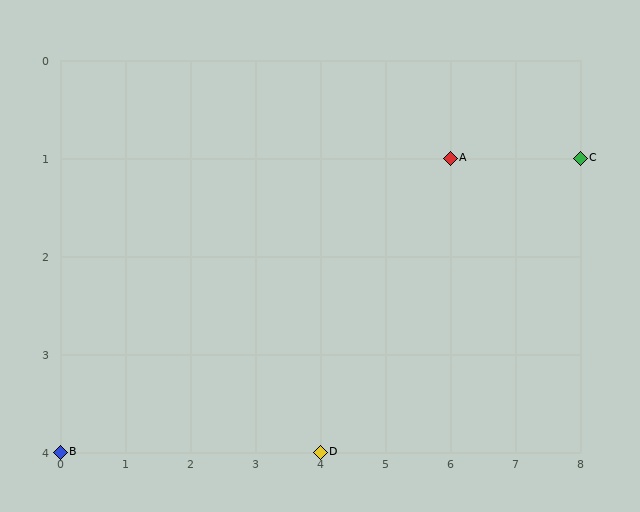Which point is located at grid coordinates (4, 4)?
Point D is at (4, 4).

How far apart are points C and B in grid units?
Points C and B are 8 columns and 3 rows apart (about 8.5 grid units diagonally).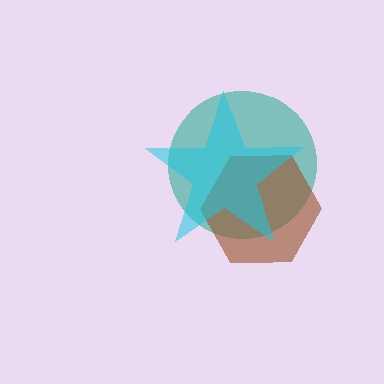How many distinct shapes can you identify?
There are 3 distinct shapes: a teal circle, a brown hexagon, a cyan star.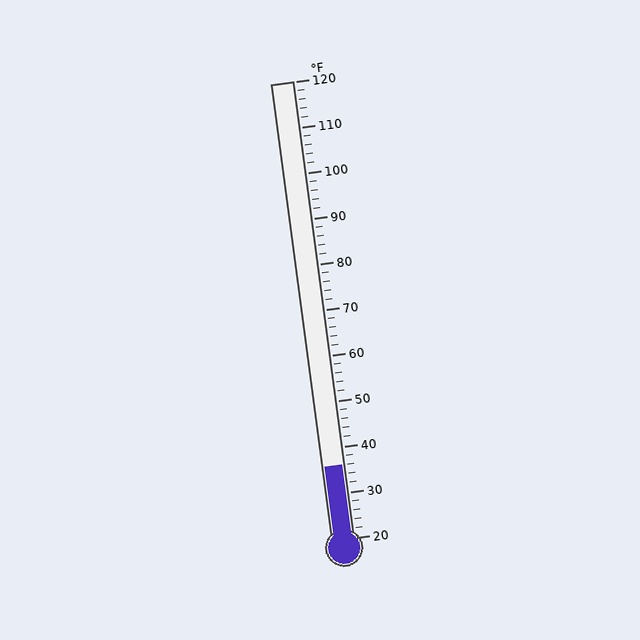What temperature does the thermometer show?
The thermometer shows approximately 36°F.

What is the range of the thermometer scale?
The thermometer scale ranges from 20°F to 120°F.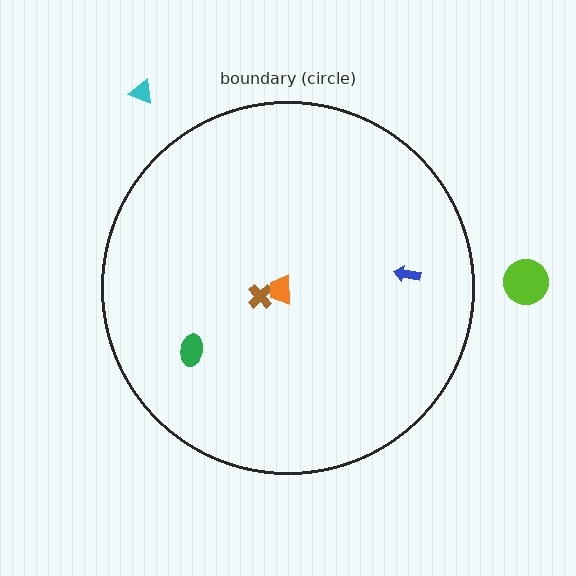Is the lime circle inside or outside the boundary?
Outside.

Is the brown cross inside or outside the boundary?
Inside.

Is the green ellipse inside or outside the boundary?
Inside.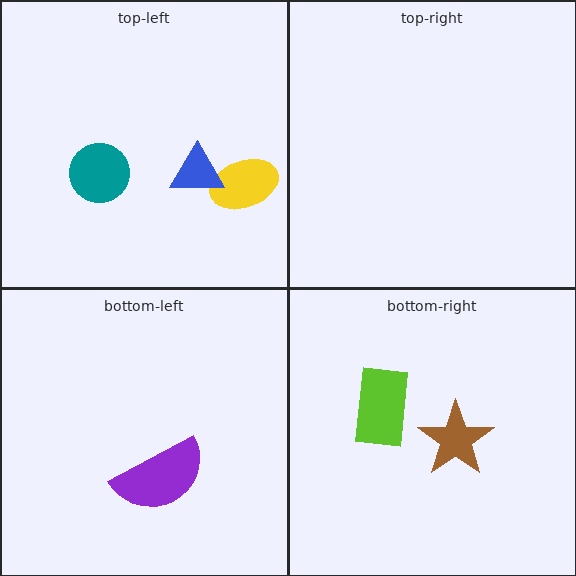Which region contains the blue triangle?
The top-left region.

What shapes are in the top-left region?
The yellow ellipse, the teal circle, the blue triangle.